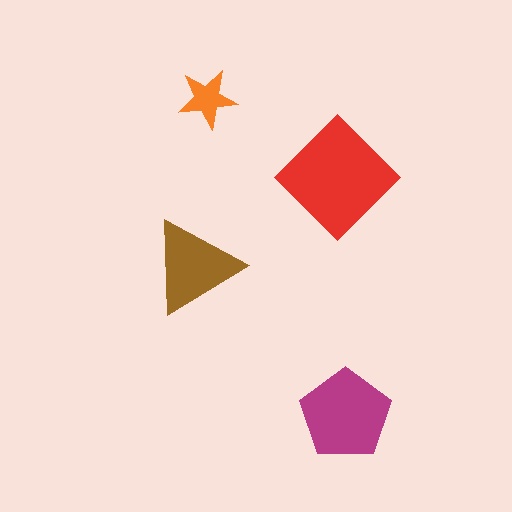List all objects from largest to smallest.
The red diamond, the magenta pentagon, the brown triangle, the orange star.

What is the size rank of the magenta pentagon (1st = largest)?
2nd.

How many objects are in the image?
There are 4 objects in the image.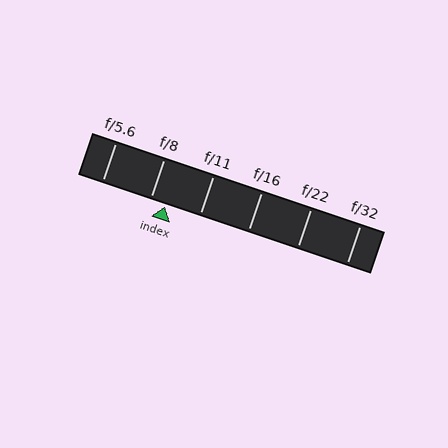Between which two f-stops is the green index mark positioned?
The index mark is between f/8 and f/11.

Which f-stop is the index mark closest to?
The index mark is closest to f/8.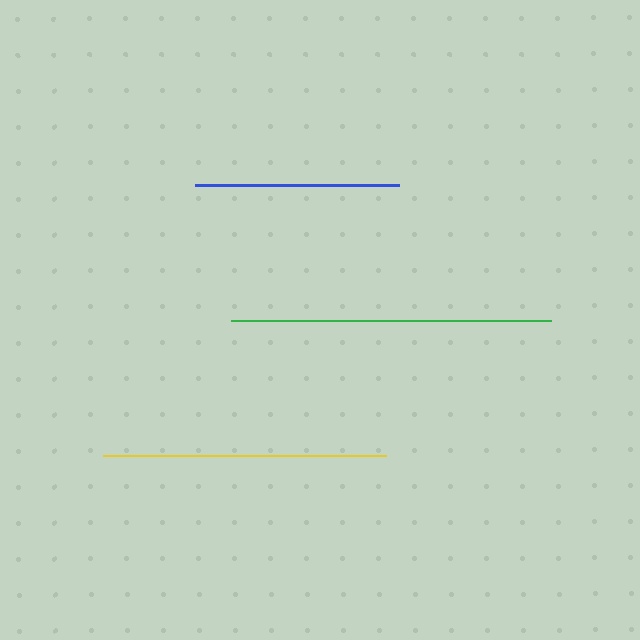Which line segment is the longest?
The green line is the longest at approximately 320 pixels.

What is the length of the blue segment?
The blue segment is approximately 203 pixels long.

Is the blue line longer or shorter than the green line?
The green line is longer than the blue line.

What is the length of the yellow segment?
The yellow segment is approximately 283 pixels long.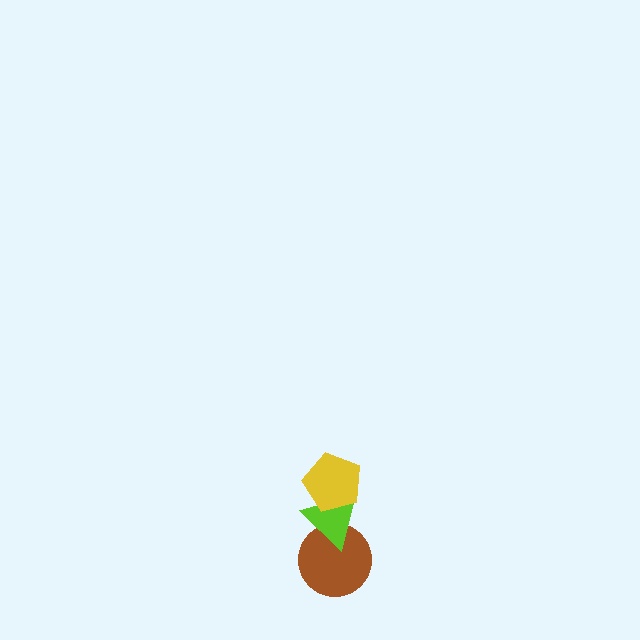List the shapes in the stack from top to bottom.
From top to bottom: the yellow pentagon, the lime triangle, the brown circle.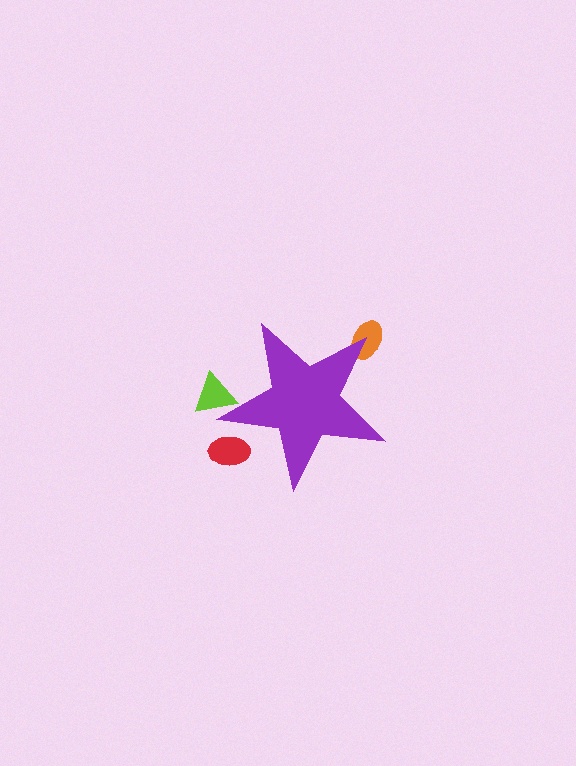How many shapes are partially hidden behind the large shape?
3 shapes are partially hidden.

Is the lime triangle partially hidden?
Yes, the lime triangle is partially hidden behind the purple star.